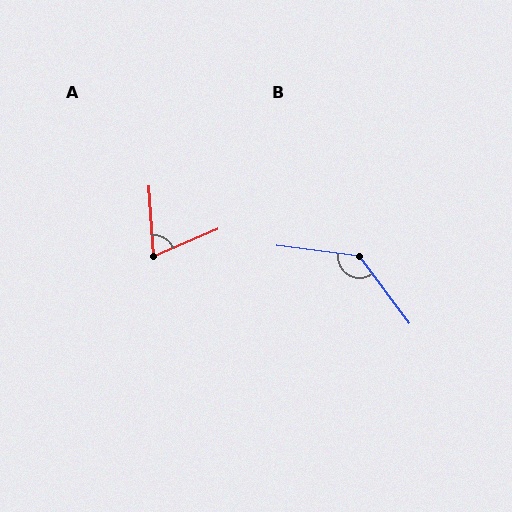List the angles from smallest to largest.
A (71°), B (134°).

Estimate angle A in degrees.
Approximately 71 degrees.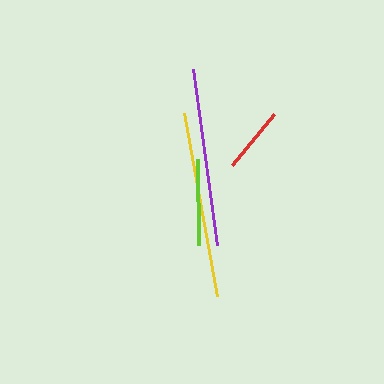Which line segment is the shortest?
The red line is the shortest at approximately 66 pixels.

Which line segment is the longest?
The yellow line is the longest at approximately 186 pixels.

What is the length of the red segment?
The red segment is approximately 66 pixels long.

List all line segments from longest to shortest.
From longest to shortest: yellow, purple, lime, red.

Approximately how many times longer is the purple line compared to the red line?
The purple line is approximately 2.7 times the length of the red line.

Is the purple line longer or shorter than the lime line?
The purple line is longer than the lime line.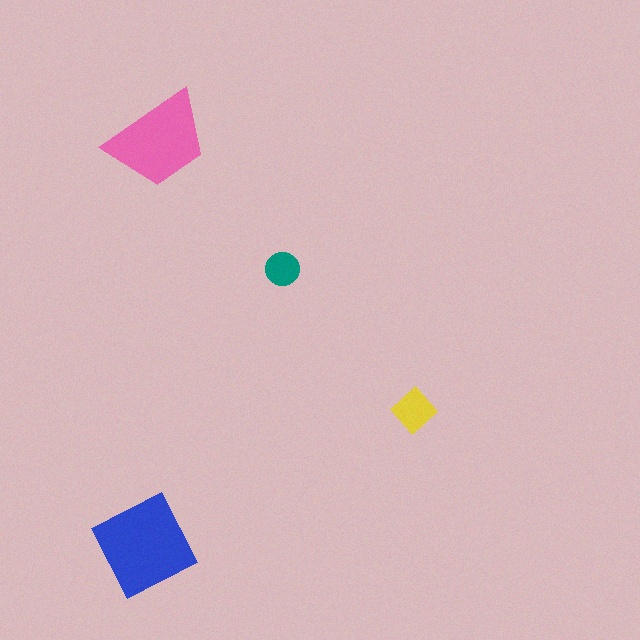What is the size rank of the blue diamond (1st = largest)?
1st.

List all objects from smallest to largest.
The teal circle, the yellow diamond, the pink trapezoid, the blue diamond.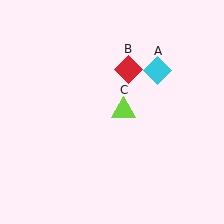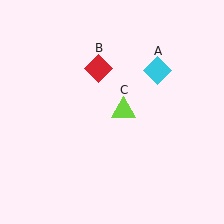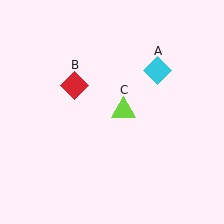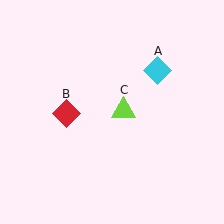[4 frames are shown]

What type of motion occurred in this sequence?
The red diamond (object B) rotated counterclockwise around the center of the scene.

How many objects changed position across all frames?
1 object changed position: red diamond (object B).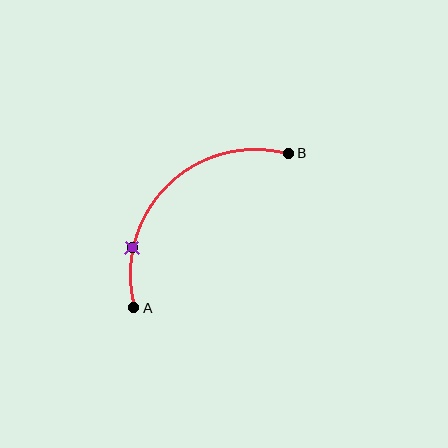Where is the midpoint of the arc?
The arc midpoint is the point on the curve farthest from the straight line joining A and B. It sits above and to the left of that line.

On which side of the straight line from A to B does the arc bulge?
The arc bulges above and to the left of the straight line connecting A and B.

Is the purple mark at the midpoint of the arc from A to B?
No. The purple mark lies on the arc but is closer to endpoint A. The arc midpoint would be at the point on the curve equidistant along the arc from both A and B.